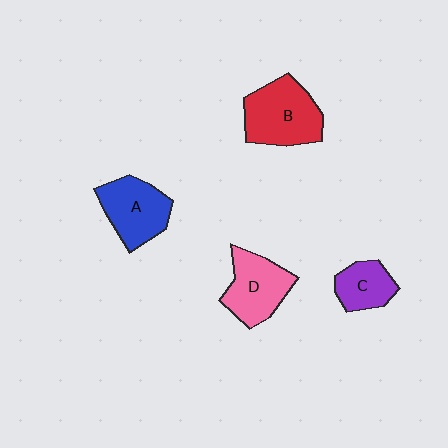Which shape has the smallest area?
Shape C (purple).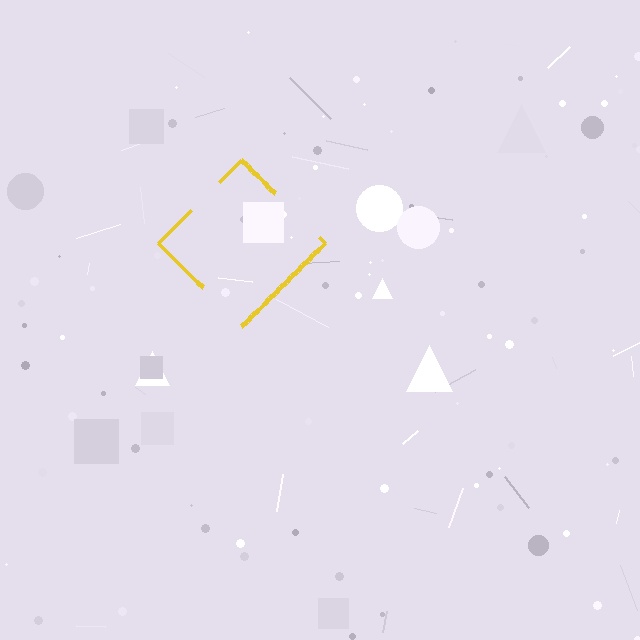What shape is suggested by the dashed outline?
The dashed outline suggests a diamond.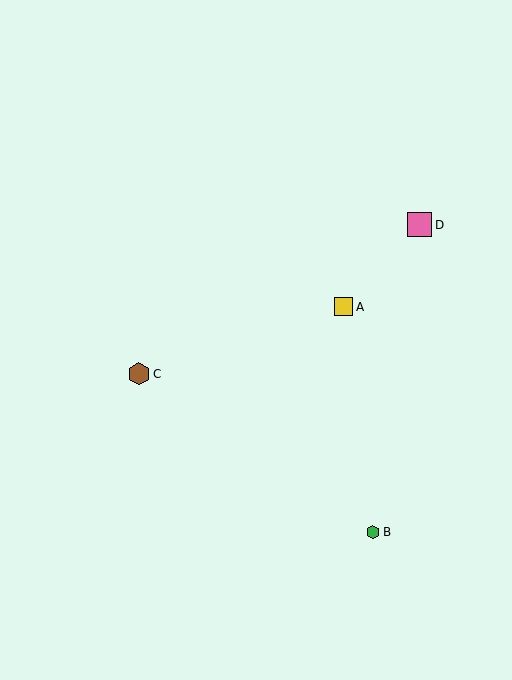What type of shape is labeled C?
Shape C is a brown hexagon.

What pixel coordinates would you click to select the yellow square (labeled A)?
Click at (343, 307) to select the yellow square A.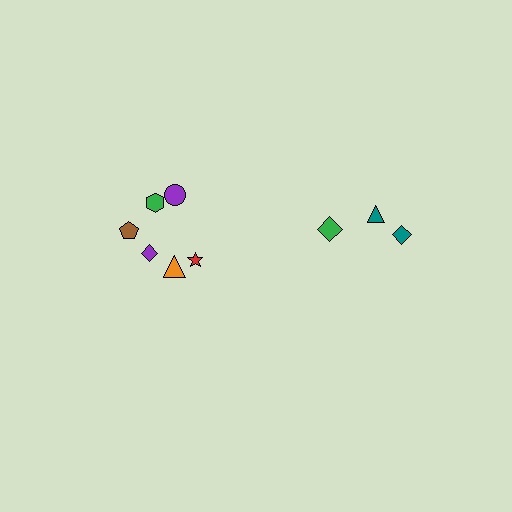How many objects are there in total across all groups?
There are 9 objects.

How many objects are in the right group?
There are 3 objects.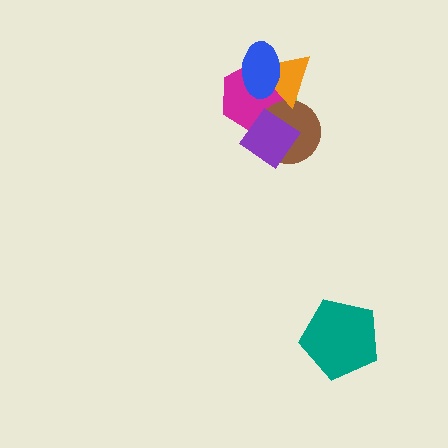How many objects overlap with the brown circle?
4 objects overlap with the brown circle.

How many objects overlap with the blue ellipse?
3 objects overlap with the blue ellipse.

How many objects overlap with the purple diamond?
3 objects overlap with the purple diamond.